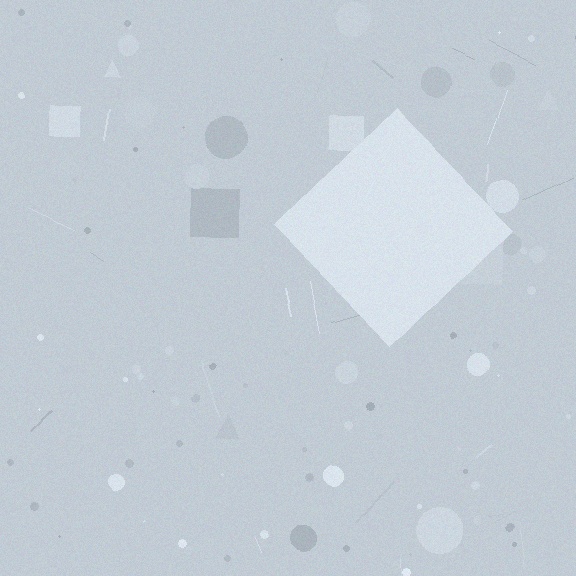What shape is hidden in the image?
A diamond is hidden in the image.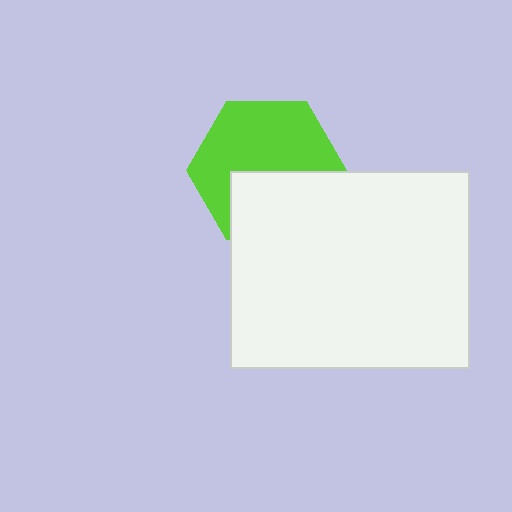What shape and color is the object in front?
The object in front is a white rectangle.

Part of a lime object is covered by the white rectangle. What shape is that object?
It is a hexagon.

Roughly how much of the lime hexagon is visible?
About half of it is visible (roughly 60%).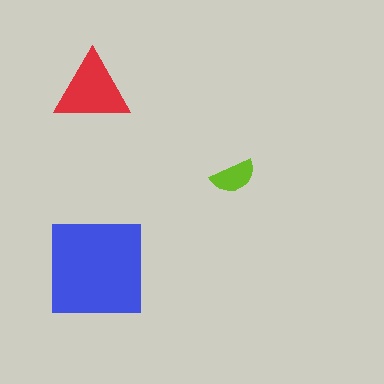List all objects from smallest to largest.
The lime semicircle, the red triangle, the blue square.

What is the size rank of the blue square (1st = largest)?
1st.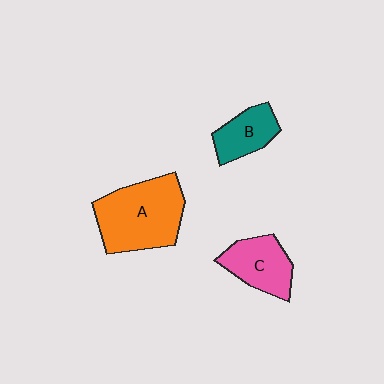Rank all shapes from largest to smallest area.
From largest to smallest: A (orange), C (pink), B (teal).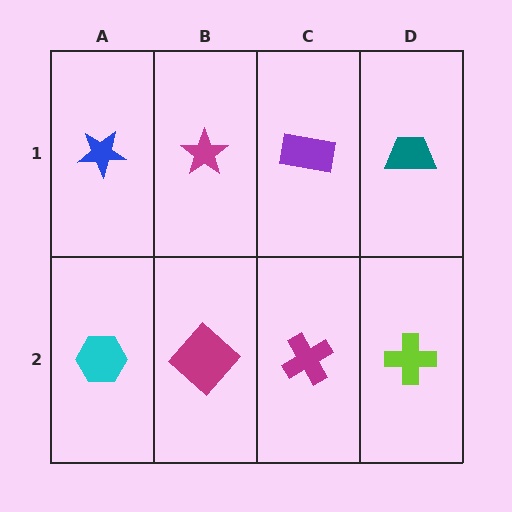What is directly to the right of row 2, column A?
A magenta diamond.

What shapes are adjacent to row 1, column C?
A magenta cross (row 2, column C), a magenta star (row 1, column B), a teal trapezoid (row 1, column D).